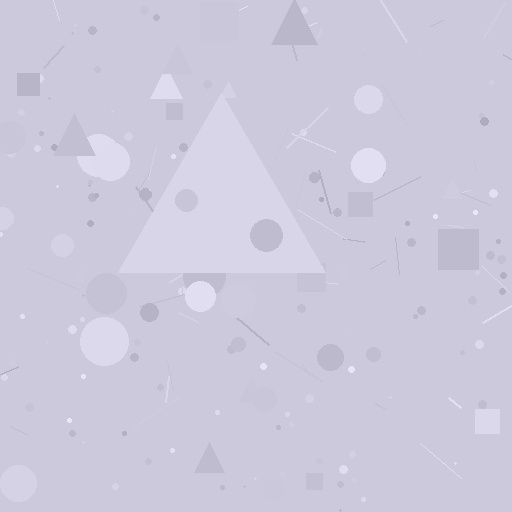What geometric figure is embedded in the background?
A triangle is embedded in the background.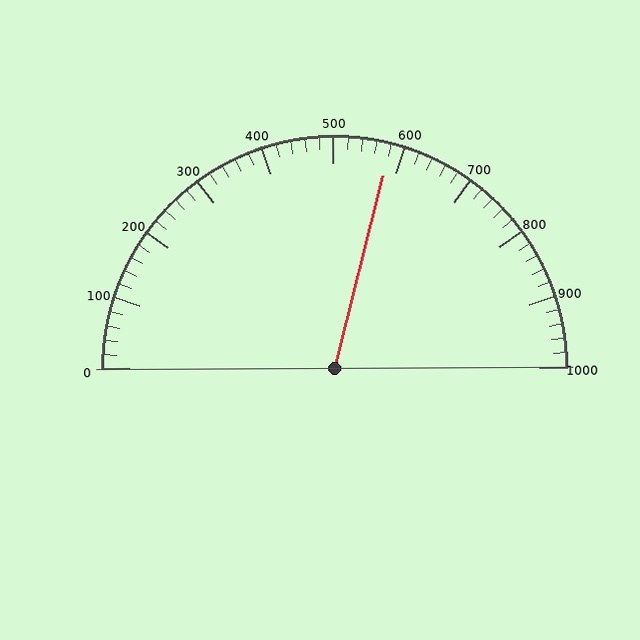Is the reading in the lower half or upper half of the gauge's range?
The reading is in the upper half of the range (0 to 1000).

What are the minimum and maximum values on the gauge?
The gauge ranges from 0 to 1000.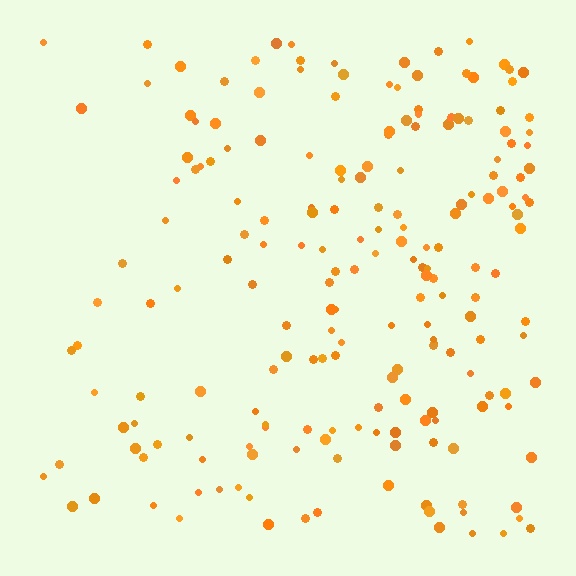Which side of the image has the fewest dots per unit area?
The left.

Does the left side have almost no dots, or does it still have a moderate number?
Still a moderate number, just noticeably fewer than the right.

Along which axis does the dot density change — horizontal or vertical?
Horizontal.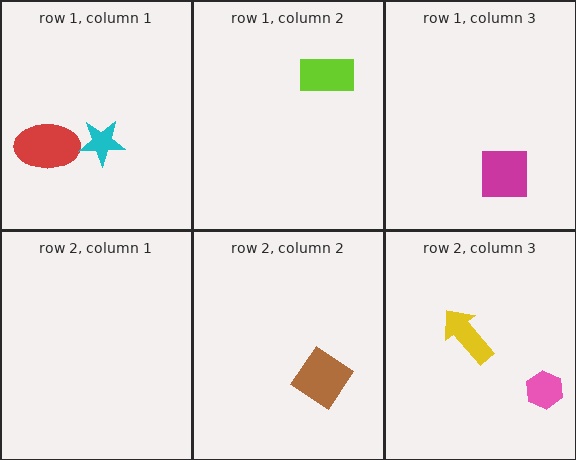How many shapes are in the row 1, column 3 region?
1.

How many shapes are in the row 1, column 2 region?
1.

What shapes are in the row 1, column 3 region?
The magenta square.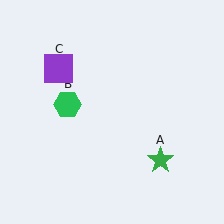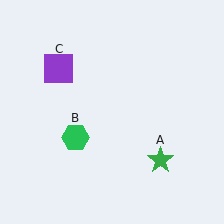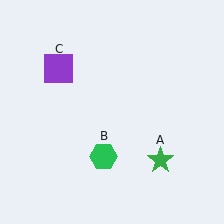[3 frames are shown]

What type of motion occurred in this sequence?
The green hexagon (object B) rotated counterclockwise around the center of the scene.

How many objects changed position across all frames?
1 object changed position: green hexagon (object B).